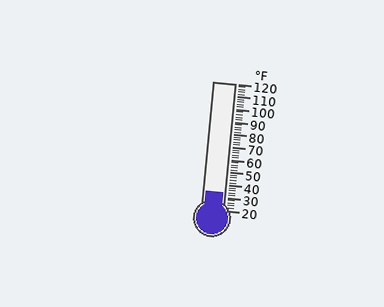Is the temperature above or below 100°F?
The temperature is below 100°F.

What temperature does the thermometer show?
The thermometer shows approximately 34°F.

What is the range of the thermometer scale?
The thermometer scale ranges from 20°F to 120°F.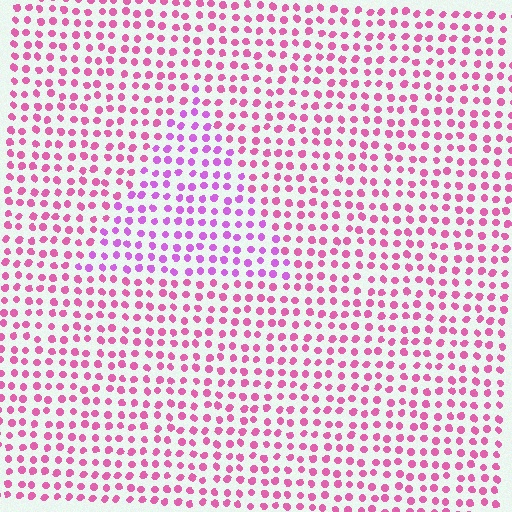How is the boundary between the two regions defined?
The boundary is defined purely by a slight shift in hue (about 31 degrees). Spacing, size, and orientation are identical on both sides.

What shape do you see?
I see a triangle.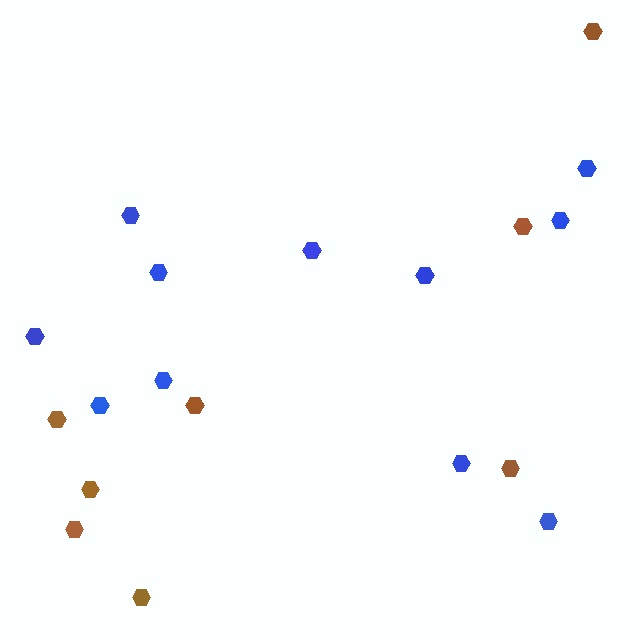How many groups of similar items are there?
There are 2 groups: one group of brown hexagons (8) and one group of blue hexagons (11).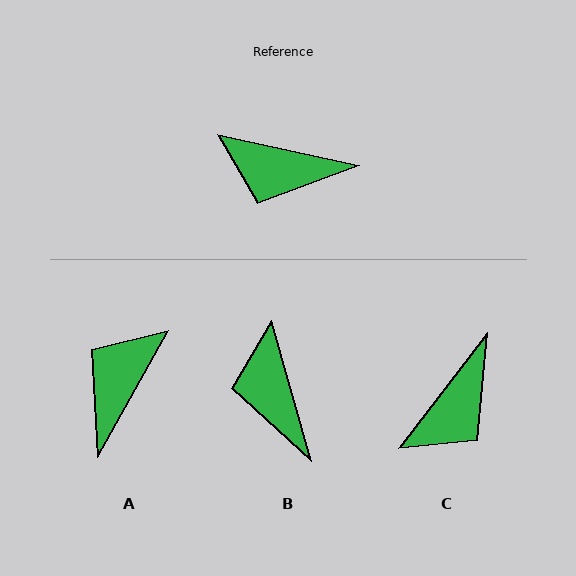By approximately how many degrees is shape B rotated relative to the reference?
Approximately 62 degrees clockwise.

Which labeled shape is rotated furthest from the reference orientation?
A, about 107 degrees away.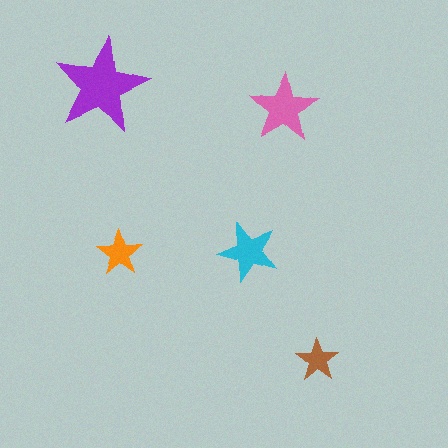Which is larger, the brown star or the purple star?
The purple one.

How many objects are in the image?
There are 5 objects in the image.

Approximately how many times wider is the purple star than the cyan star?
About 1.5 times wider.